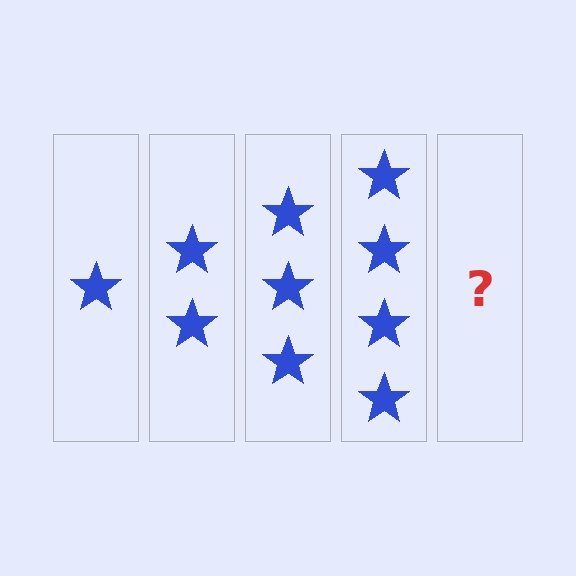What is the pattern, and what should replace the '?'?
The pattern is that each step adds one more star. The '?' should be 5 stars.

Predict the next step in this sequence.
The next step is 5 stars.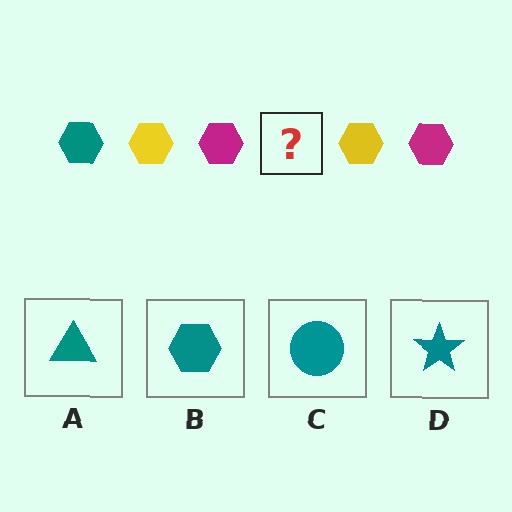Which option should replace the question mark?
Option B.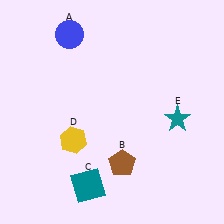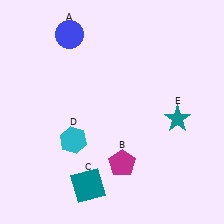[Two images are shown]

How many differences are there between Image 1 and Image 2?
There are 2 differences between the two images.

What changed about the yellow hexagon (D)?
In Image 1, D is yellow. In Image 2, it changed to cyan.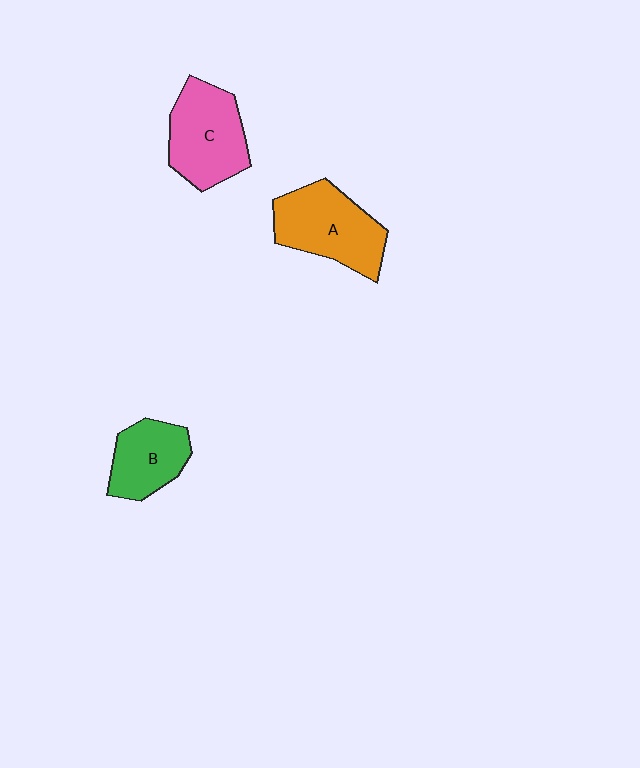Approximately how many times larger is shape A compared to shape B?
Approximately 1.4 times.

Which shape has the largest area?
Shape A (orange).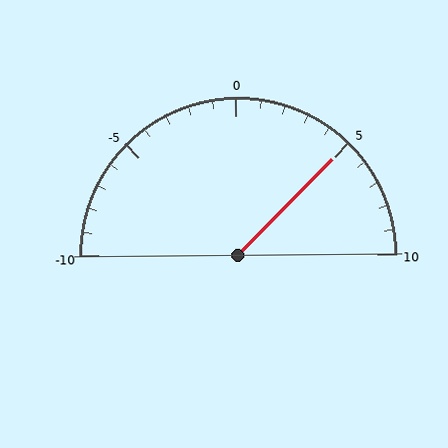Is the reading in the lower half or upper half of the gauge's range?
The reading is in the upper half of the range (-10 to 10).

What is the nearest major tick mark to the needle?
The nearest major tick mark is 5.